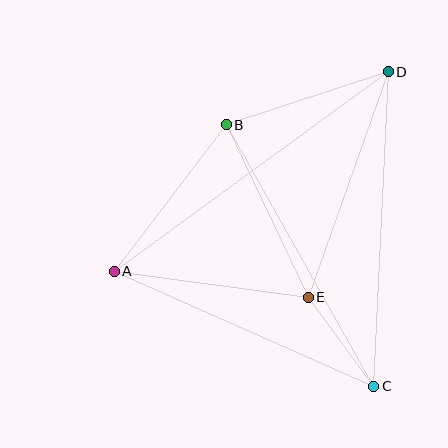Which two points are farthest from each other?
Points A and D are farthest from each other.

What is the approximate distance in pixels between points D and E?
The distance between D and E is approximately 239 pixels.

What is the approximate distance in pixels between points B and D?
The distance between B and D is approximately 171 pixels.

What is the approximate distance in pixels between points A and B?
The distance between A and B is approximately 184 pixels.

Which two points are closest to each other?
Points C and E are closest to each other.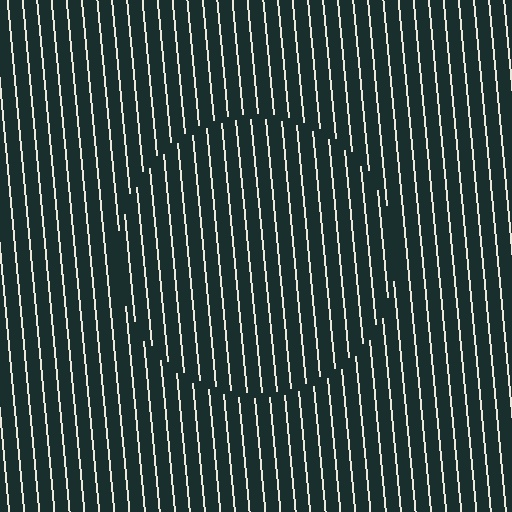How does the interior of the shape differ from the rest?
The interior of the shape contains the same grating, shifted by half a period — the contour is defined by the phase discontinuity where line-ends from the inner and outer gratings abut.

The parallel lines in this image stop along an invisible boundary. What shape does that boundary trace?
An illusory circle. The interior of the shape contains the same grating, shifted by half a period — the contour is defined by the phase discontinuity where line-ends from the inner and outer gratings abut.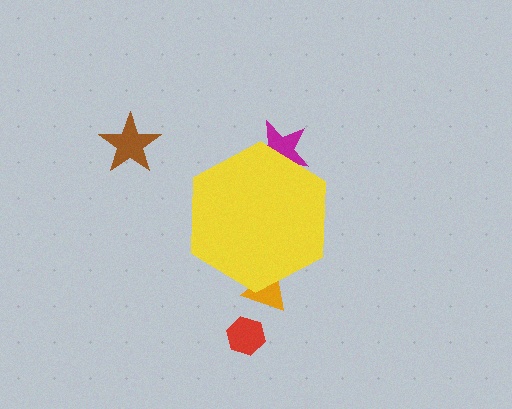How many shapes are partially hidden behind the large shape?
2 shapes are partially hidden.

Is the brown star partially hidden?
No, the brown star is fully visible.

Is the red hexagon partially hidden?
No, the red hexagon is fully visible.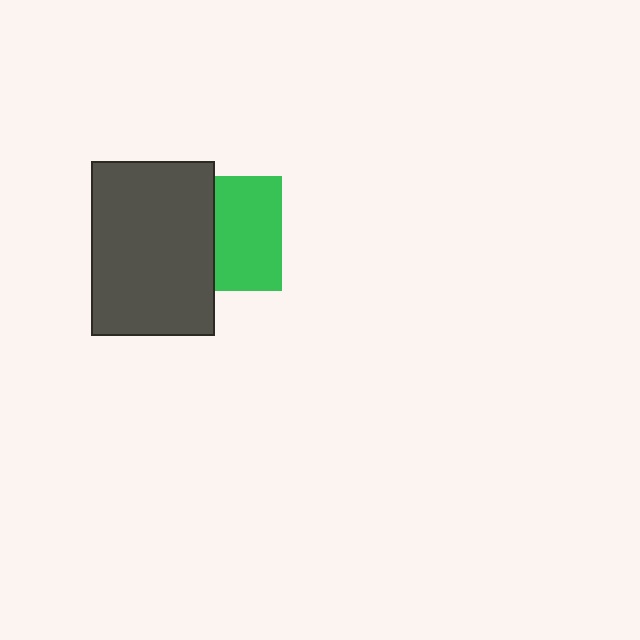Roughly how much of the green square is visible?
About half of it is visible (roughly 58%).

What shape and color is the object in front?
The object in front is a dark gray rectangle.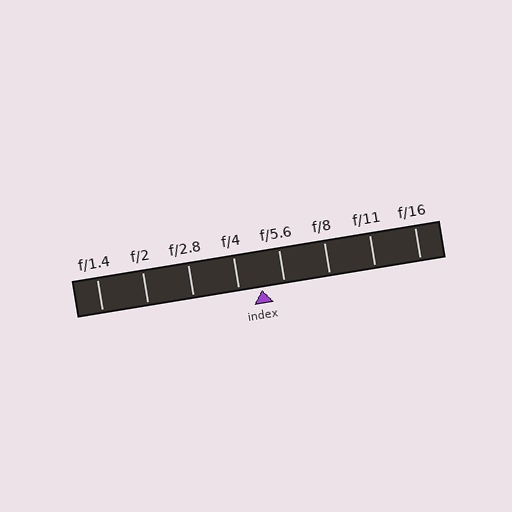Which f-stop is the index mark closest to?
The index mark is closest to f/5.6.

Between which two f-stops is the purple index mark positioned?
The index mark is between f/4 and f/5.6.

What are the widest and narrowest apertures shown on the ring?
The widest aperture shown is f/1.4 and the narrowest is f/16.